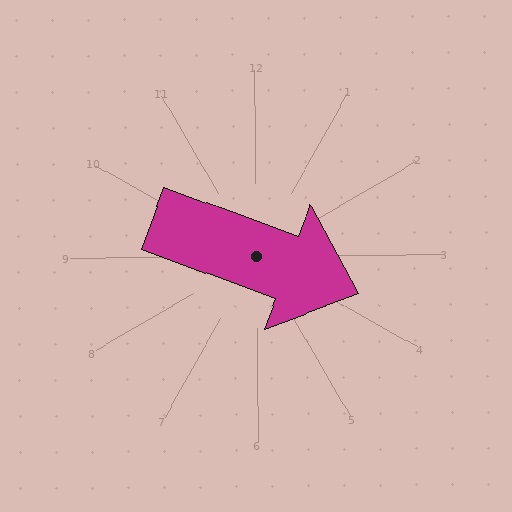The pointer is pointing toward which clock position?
Roughly 4 o'clock.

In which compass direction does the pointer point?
East.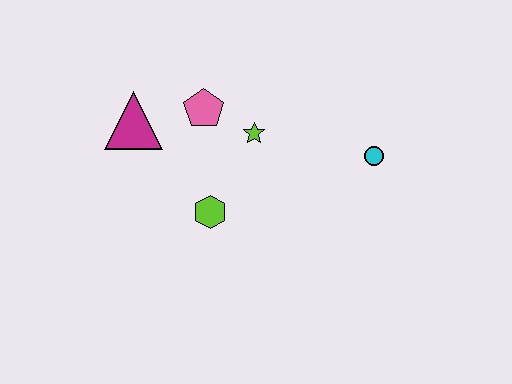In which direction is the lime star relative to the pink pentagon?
The lime star is to the right of the pink pentagon.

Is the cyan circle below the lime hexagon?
No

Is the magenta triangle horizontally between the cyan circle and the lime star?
No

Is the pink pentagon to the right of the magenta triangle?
Yes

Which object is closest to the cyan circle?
The lime star is closest to the cyan circle.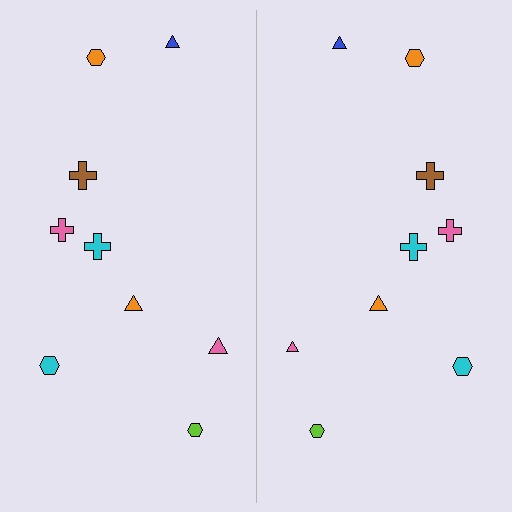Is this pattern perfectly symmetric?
No, the pattern is not perfectly symmetric. The pink triangle on the right side has a different size than its mirror counterpart.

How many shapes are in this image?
There are 18 shapes in this image.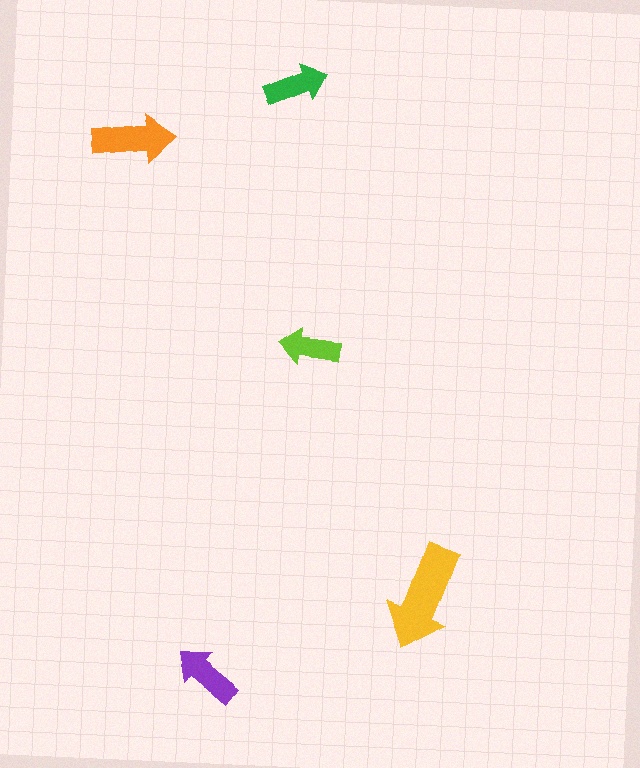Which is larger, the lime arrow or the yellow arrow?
The yellow one.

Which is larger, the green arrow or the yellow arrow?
The yellow one.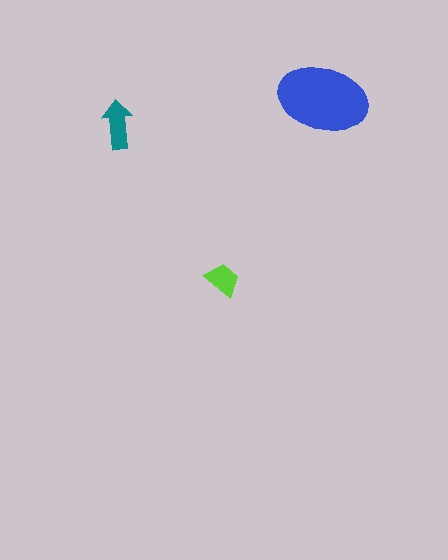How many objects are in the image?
There are 3 objects in the image.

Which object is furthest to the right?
The blue ellipse is rightmost.